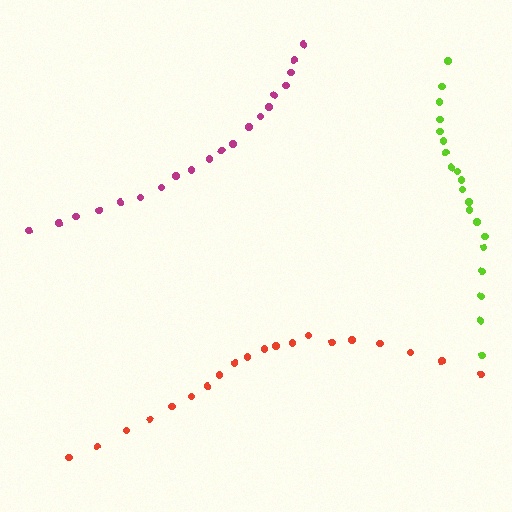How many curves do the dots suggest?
There are 3 distinct paths.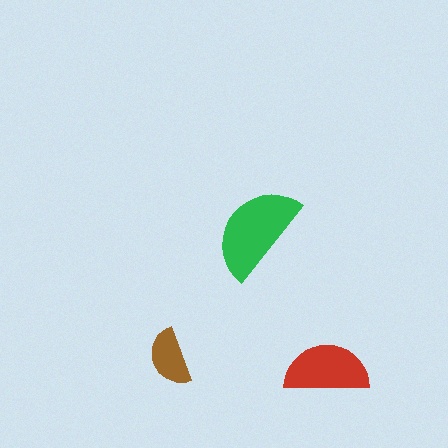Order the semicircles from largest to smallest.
the green one, the red one, the brown one.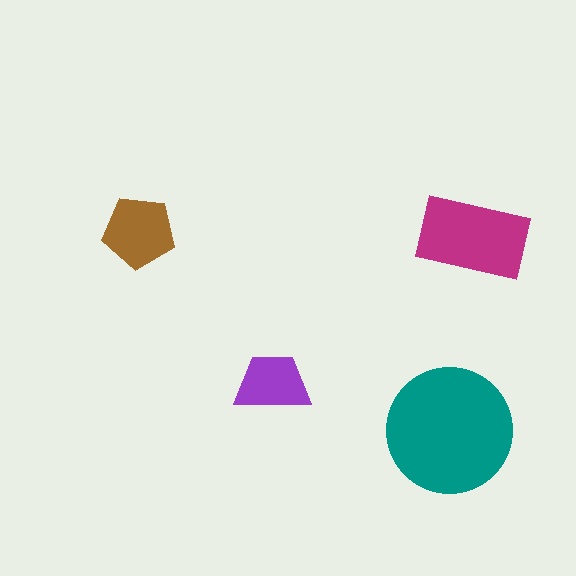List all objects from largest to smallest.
The teal circle, the magenta rectangle, the brown pentagon, the purple trapezoid.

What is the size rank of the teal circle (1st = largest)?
1st.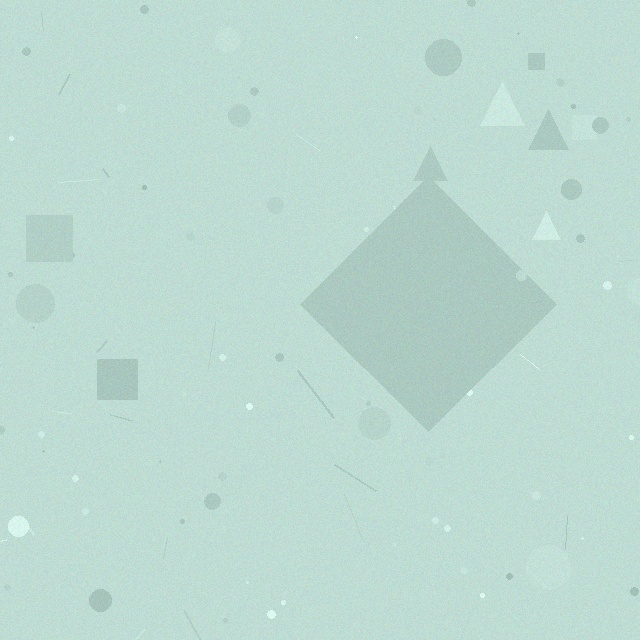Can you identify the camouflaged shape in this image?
The camouflaged shape is a diamond.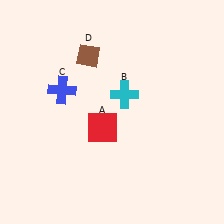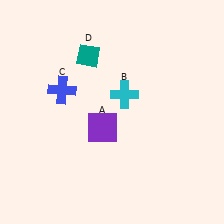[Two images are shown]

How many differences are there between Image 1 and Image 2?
There are 2 differences between the two images.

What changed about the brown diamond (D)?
In Image 1, D is brown. In Image 2, it changed to teal.